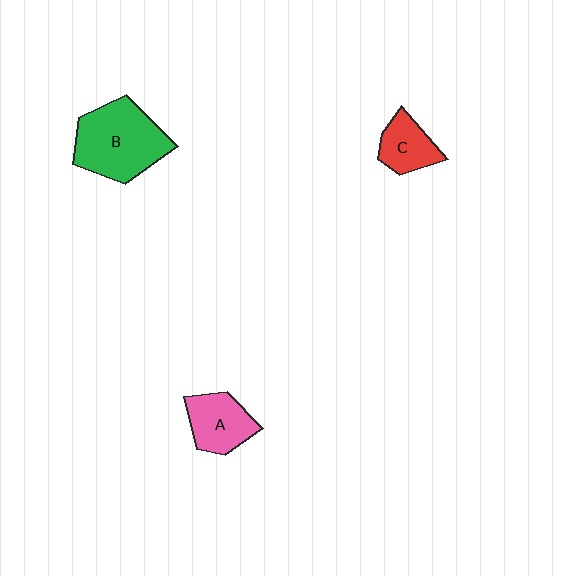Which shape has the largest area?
Shape B (green).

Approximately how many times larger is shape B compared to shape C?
Approximately 2.2 times.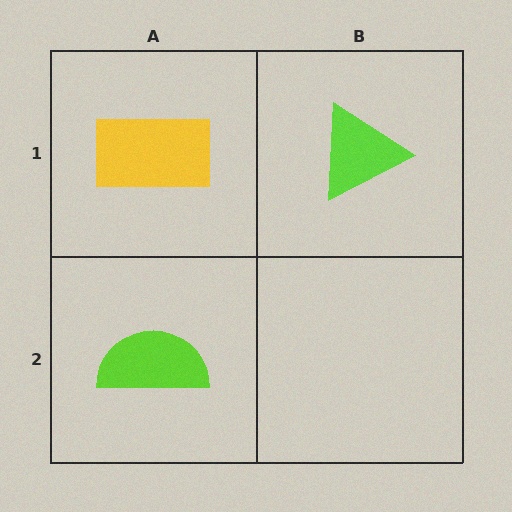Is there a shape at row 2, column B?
No, that cell is empty.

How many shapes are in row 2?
1 shape.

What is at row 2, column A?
A lime semicircle.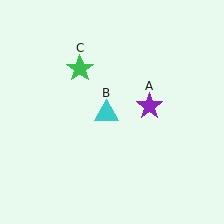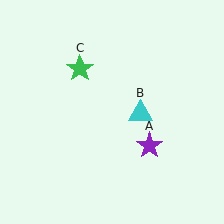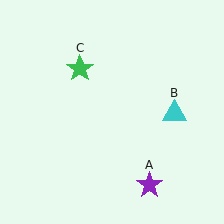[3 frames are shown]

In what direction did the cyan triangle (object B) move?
The cyan triangle (object B) moved right.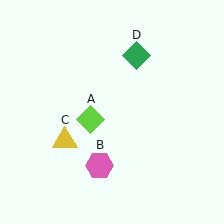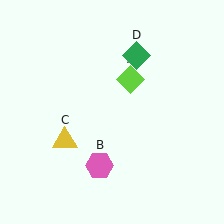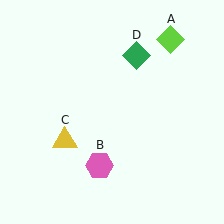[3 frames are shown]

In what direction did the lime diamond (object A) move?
The lime diamond (object A) moved up and to the right.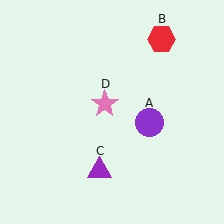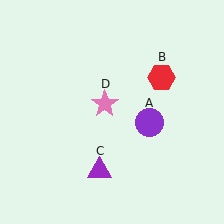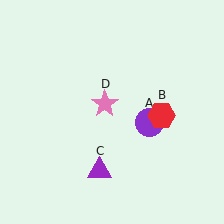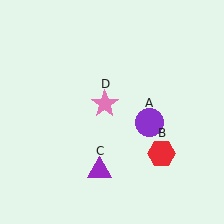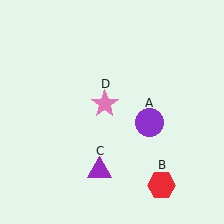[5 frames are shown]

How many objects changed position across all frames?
1 object changed position: red hexagon (object B).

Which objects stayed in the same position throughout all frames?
Purple circle (object A) and purple triangle (object C) and pink star (object D) remained stationary.